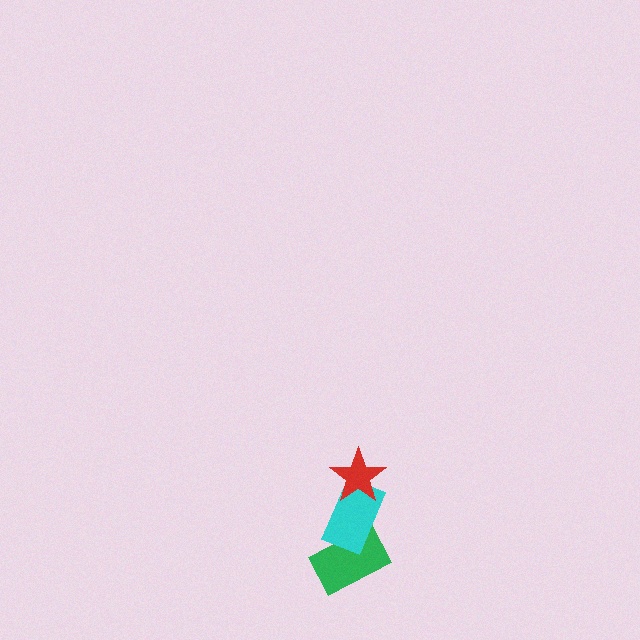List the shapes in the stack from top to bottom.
From top to bottom: the red star, the cyan rectangle, the green rectangle.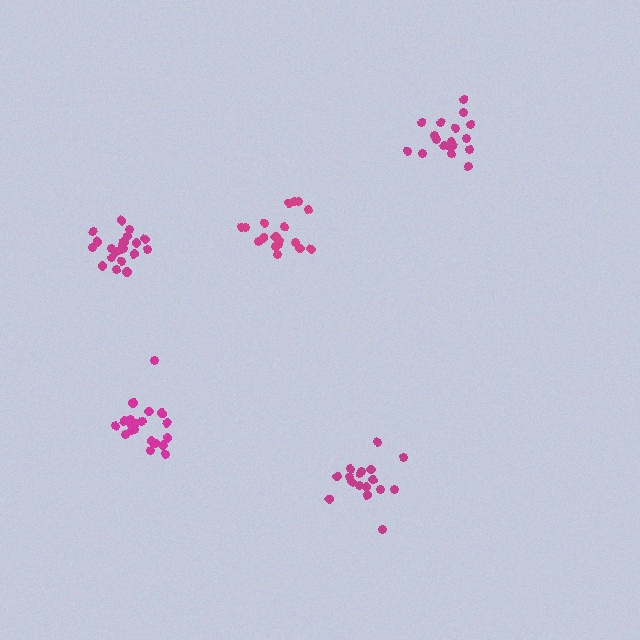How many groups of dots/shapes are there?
There are 5 groups.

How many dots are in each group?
Group 1: 18 dots, Group 2: 21 dots, Group 3: 21 dots, Group 4: 18 dots, Group 5: 17 dots (95 total).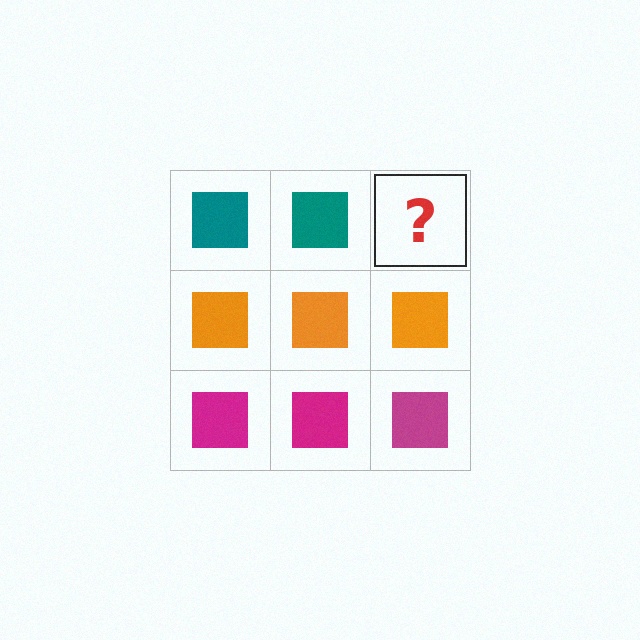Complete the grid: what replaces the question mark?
The question mark should be replaced with a teal square.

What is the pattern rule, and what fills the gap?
The rule is that each row has a consistent color. The gap should be filled with a teal square.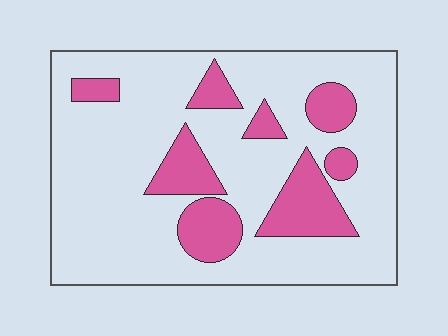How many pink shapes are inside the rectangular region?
8.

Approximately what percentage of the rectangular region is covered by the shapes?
Approximately 20%.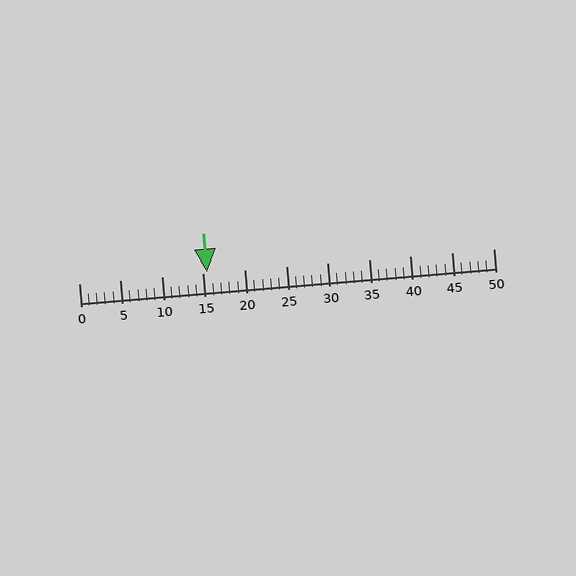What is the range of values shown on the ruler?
The ruler shows values from 0 to 50.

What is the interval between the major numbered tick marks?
The major tick marks are spaced 5 units apart.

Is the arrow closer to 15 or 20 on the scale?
The arrow is closer to 15.